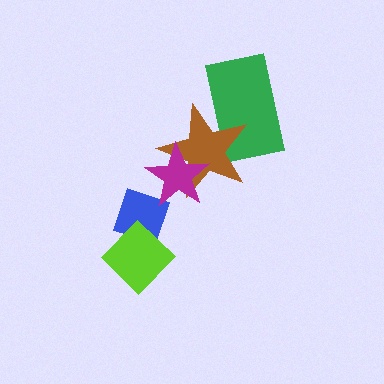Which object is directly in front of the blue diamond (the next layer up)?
The lime diamond is directly in front of the blue diamond.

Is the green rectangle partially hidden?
Yes, it is partially covered by another shape.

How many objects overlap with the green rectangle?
1 object overlaps with the green rectangle.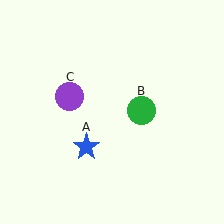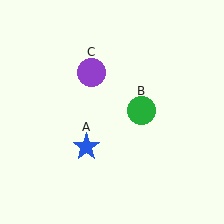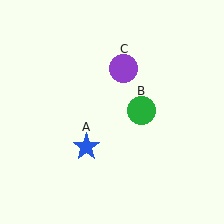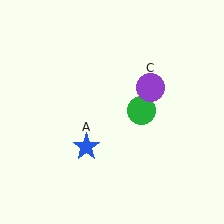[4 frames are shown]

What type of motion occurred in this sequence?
The purple circle (object C) rotated clockwise around the center of the scene.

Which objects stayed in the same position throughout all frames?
Blue star (object A) and green circle (object B) remained stationary.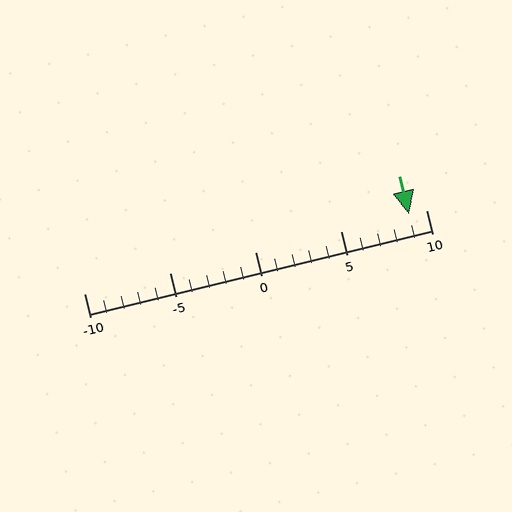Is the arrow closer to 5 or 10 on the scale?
The arrow is closer to 10.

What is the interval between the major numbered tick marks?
The major tick marks are spaced 5 units apart.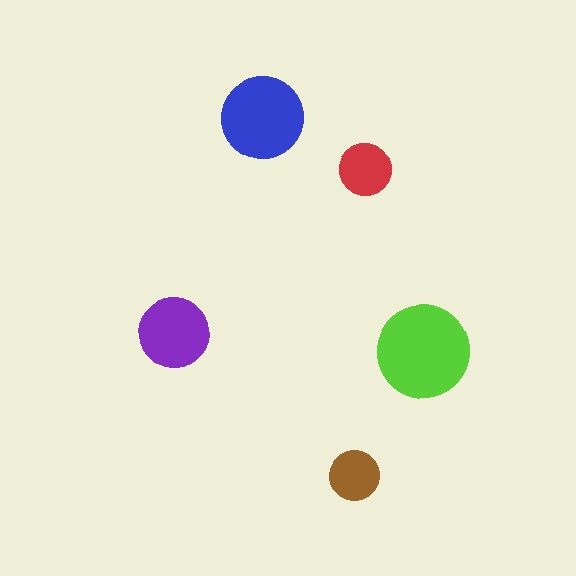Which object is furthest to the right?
The lime circle is rightmost.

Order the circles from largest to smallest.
the lime one, the blue one, the purple one, the red one, the brown one.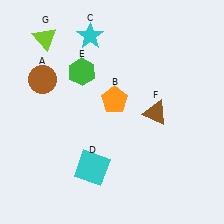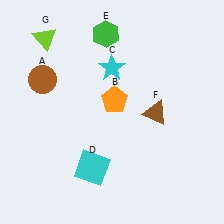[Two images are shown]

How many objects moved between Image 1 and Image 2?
2 objects moved between the two images.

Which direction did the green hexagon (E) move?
The green hexagon (E) moved up.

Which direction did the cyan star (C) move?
The cyan star (C) moved down.